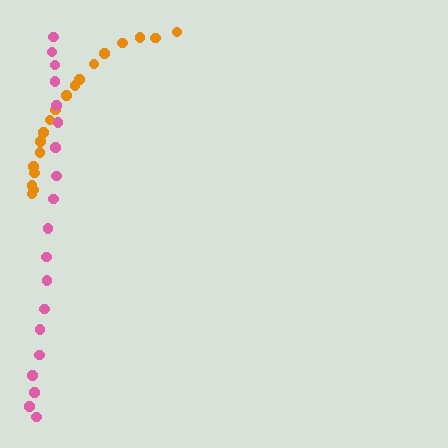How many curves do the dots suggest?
There are 2 distinct paths.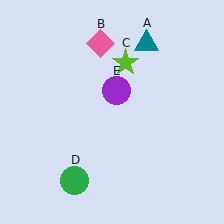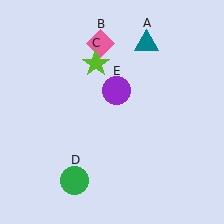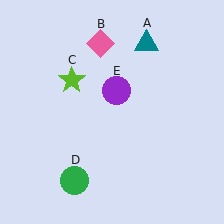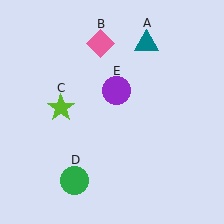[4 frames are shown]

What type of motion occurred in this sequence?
The lime star (object C) rotated counterclockwise around the center of the scene.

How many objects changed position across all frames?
1 object changed position: lime star (object C).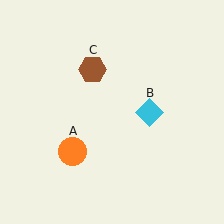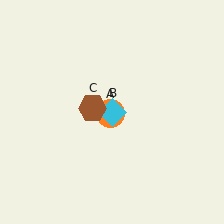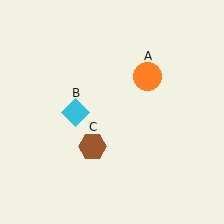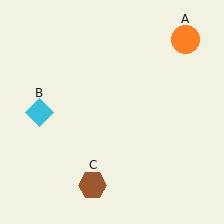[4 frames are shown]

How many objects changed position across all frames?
3 objects changed position: orange circle (object A), cyan diamond (object B), brown hexagon (object C).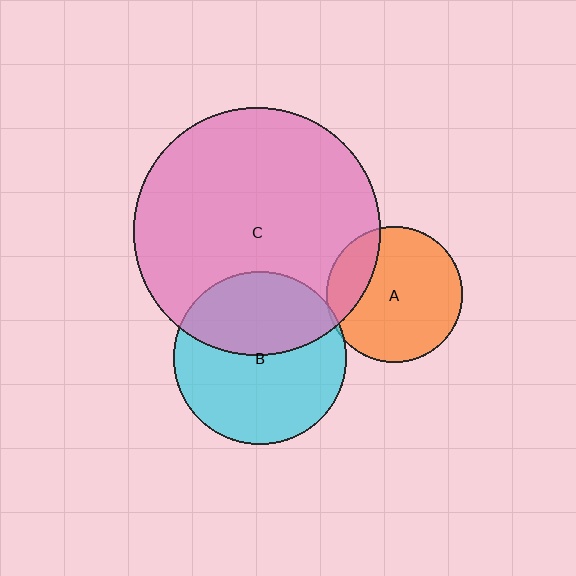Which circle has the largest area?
Circle C (pink).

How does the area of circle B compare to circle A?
Approximately 1.6 times.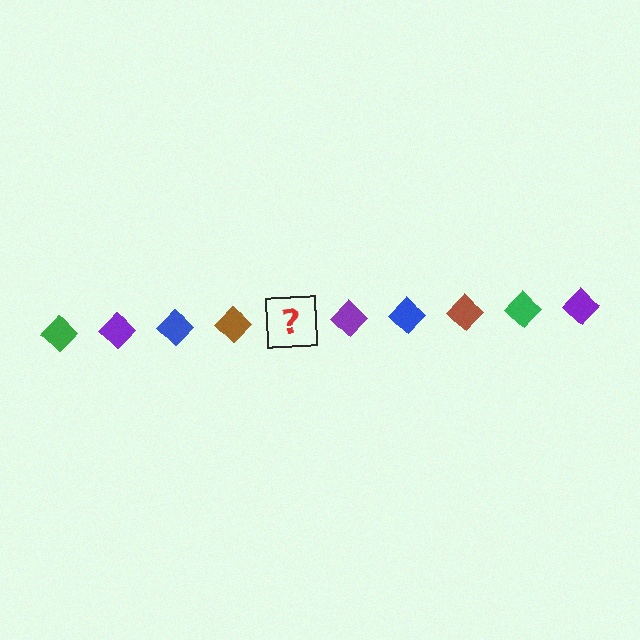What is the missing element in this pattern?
The missing element is a green diamond.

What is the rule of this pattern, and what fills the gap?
The rule is that the pattern cycles through green, purple, blue, brown diamonds. The gap should be filled with a green diamond.